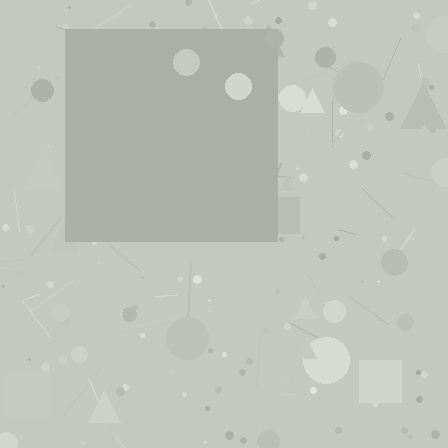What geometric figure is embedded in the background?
A square is embedded in the background.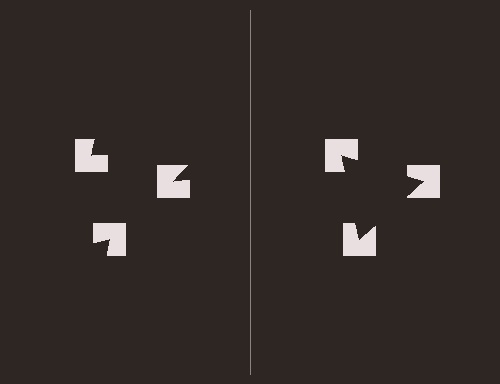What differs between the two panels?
The notched squares are positioned identically on both sides; only the wedge orientations differ. On the right they align to a triangle; on the left they are misaligned.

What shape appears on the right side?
An illusory triangle.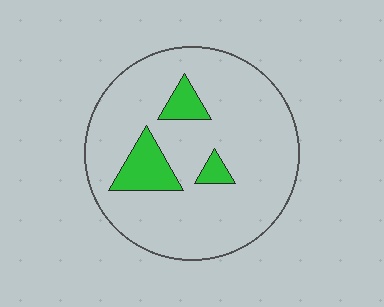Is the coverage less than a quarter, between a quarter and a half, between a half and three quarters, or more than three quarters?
Less than a quarter.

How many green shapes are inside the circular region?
3.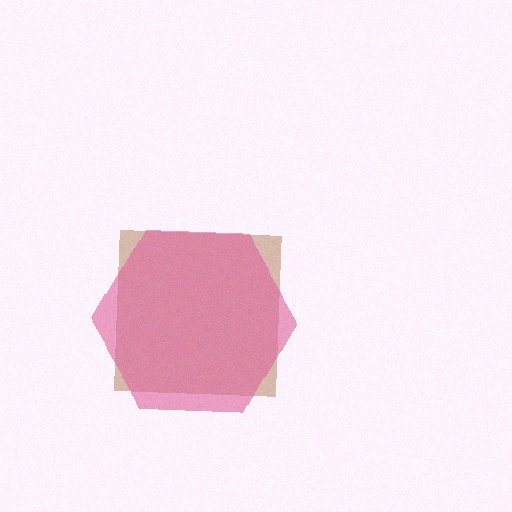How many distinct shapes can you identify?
There are 2 distinct shapes: a brown square, a pink hexagon.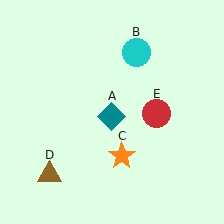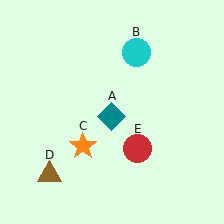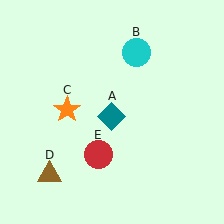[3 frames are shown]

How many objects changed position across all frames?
2 objects changed position: orange star (object C), red circle (object E).